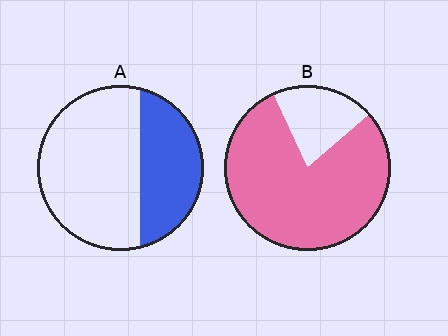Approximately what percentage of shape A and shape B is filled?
A is approximately 35% and B is approximately 80%.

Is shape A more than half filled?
No.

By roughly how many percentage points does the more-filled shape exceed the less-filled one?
By roughly 45 percentage points (B over A).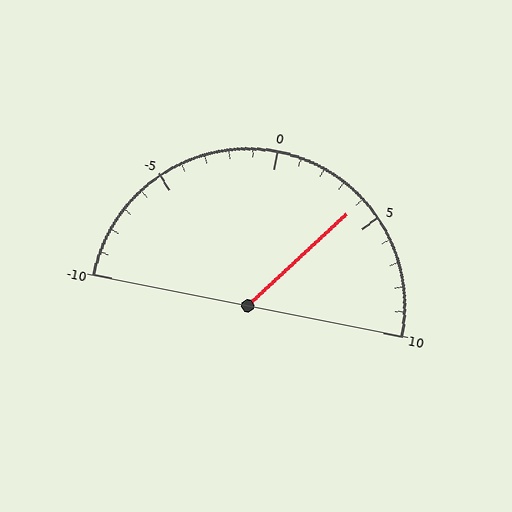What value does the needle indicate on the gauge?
The needle indicates approximately 4.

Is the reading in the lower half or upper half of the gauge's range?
The reading is in the upper half of the range (-10 to 10).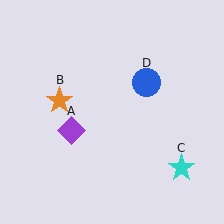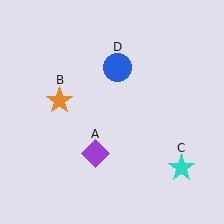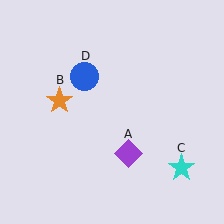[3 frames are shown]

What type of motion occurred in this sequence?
The purple diamond (object A), blue circle (object D) rotated counterclockwise around the center of the scene.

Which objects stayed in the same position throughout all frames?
Orange star (object B) and cyan star (object C) remained stationary.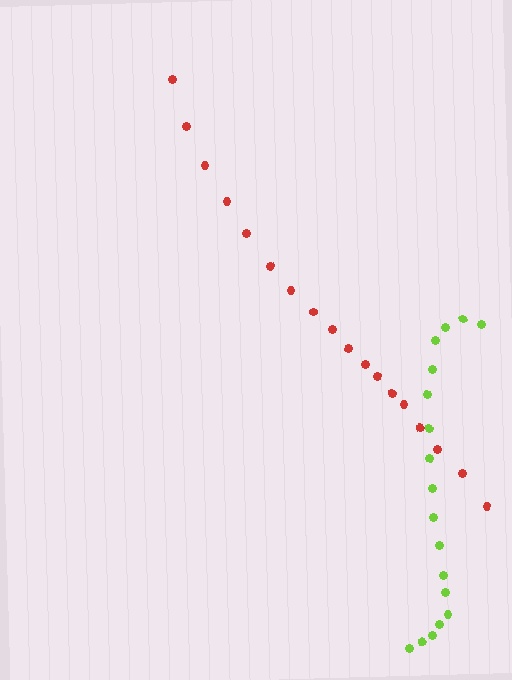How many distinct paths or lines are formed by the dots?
There are 2 distinct paths.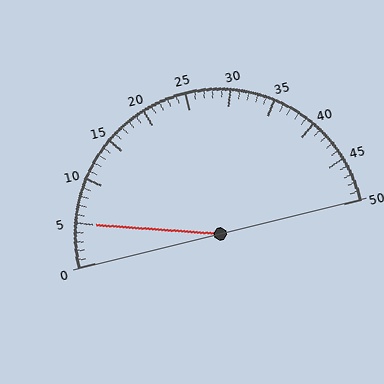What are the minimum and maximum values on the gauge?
The gauge ranges from 0 to 50.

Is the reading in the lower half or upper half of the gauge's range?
The reading is in the lower half of the range (0 to 50).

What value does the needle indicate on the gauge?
The needle indicates approximately 5.